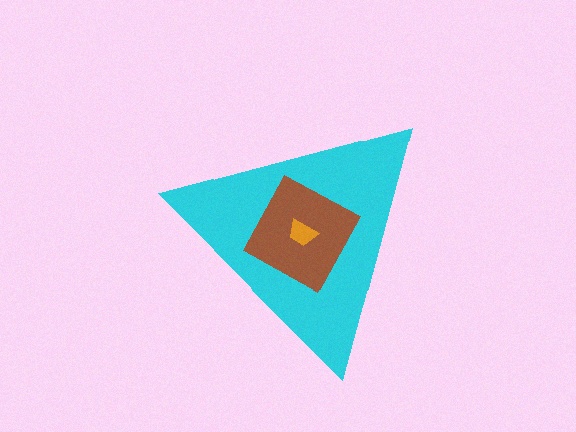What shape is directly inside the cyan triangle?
The brown diamond.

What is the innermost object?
The orange trapezoid.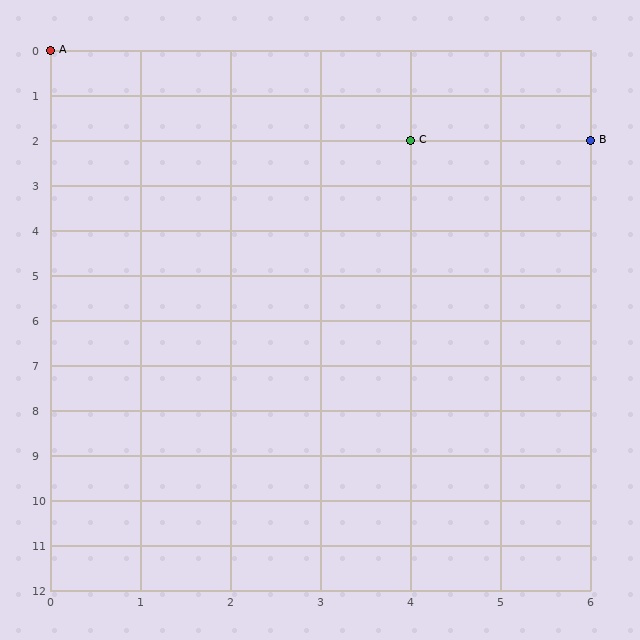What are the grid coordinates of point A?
Point A is at grid coordinates (0, 0).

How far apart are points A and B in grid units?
Points A and B are 6 columns and 2 rows apart (about 6.3 grid units diagonally).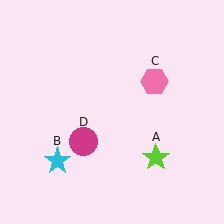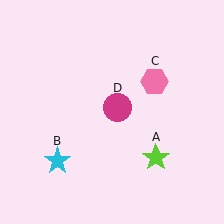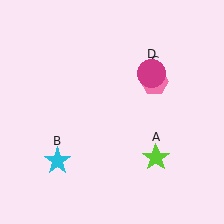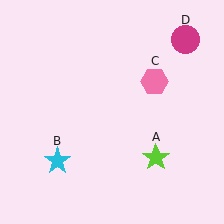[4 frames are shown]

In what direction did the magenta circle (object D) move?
The magenta circle (object D) moved up and to the right.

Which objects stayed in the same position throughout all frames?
Lime star (object A) and cyan star (object B) and pink hexagon (object C) remained stationary.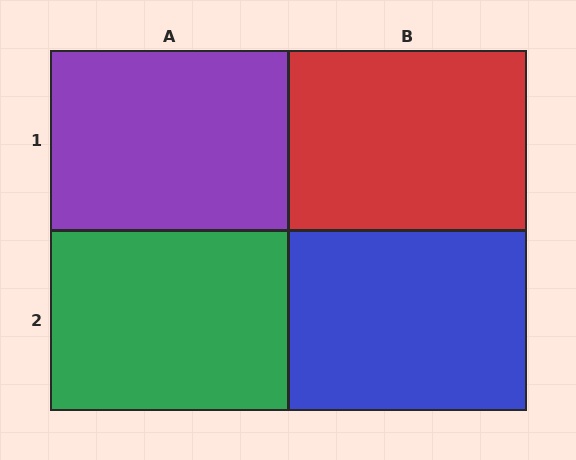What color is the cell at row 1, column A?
Purple.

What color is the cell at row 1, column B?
Red.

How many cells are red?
1 cell is red.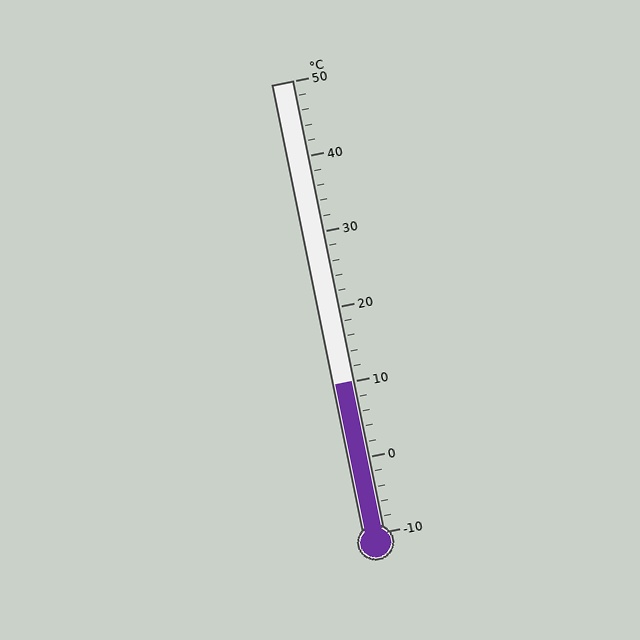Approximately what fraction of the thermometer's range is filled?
The thermometer is filled to approximately 35% of its range.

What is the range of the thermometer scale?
The thermometer scale ranges from -10°C to 50°C.